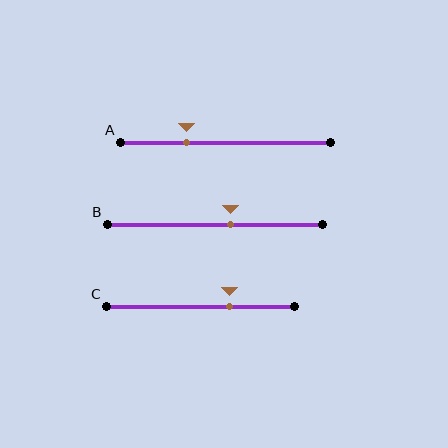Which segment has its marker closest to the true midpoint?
Segment B has its marker closest to the true midpoint.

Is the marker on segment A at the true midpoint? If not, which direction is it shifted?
No, the marker on segment A is shifted to the left by about 19% of the segment length.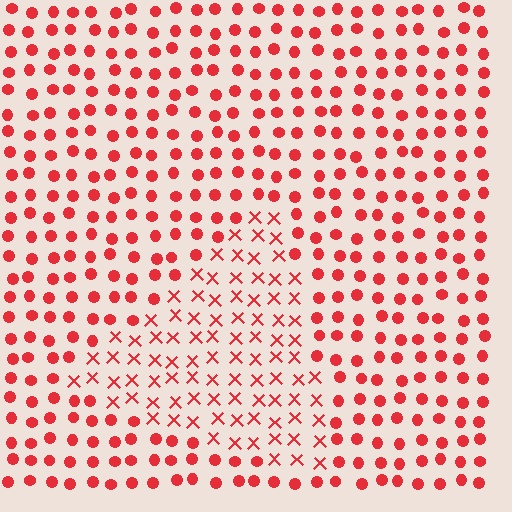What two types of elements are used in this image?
The image uses X marks inside the triangle region and circles outside it.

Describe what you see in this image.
The image is filled with small red elements arranged in a uniform grid. A triangle-shaped region contains X marks, while the surrounding area contains circles. The boundary is defined purely by the change in element shape.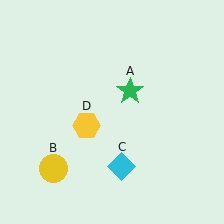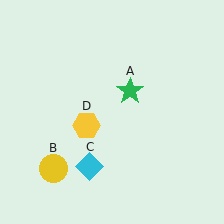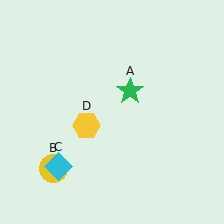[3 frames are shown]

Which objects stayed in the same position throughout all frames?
Green star (object A) and yellow circle (object B) and yellow hexagon (object D) remained stationary.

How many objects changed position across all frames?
1 object changed position: cyan diamond (object C).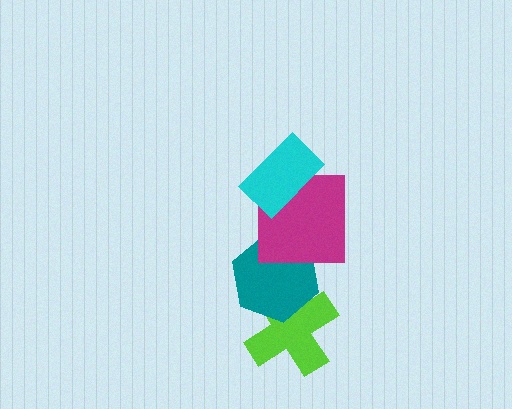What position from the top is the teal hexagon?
The teal hexagon is 3rd from the top.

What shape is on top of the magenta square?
The cyan rectangle is on top of the magenta square.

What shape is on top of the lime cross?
The teal hexagon is on top of the lime cross.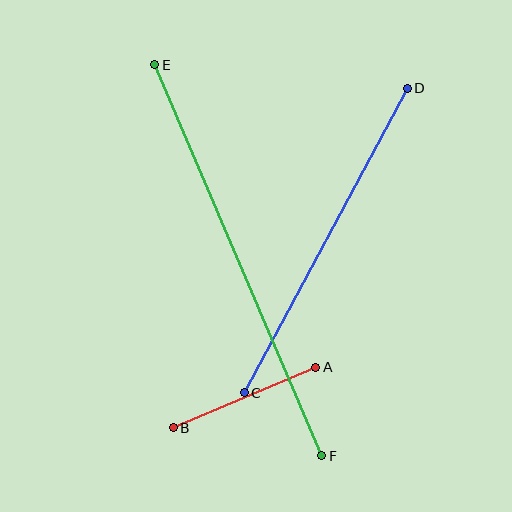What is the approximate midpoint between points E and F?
The midpoint is at approximately (238, 260) pixels.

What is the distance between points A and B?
The distance is approximately 155 pixels.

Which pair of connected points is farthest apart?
Points E and F are farthest apart.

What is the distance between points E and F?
The distance is approximately 425 pixels.